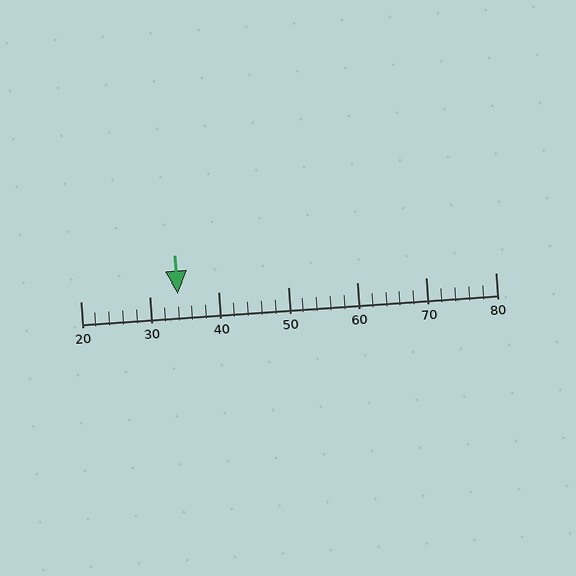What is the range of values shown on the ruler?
The ruler shows values from 20 to 80.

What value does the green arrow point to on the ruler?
The green arrow points to approximately 34.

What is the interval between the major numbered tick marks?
The major tick marks are spaced 10 units apart.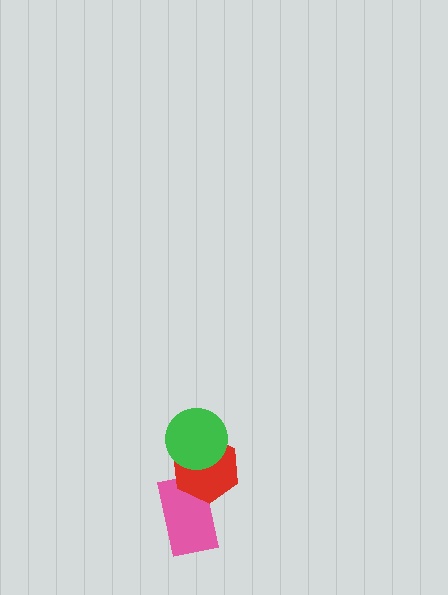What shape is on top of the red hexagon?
The green circle is on top of the red hexagon.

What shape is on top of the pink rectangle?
The red hexagon is on top of the pink rectangle.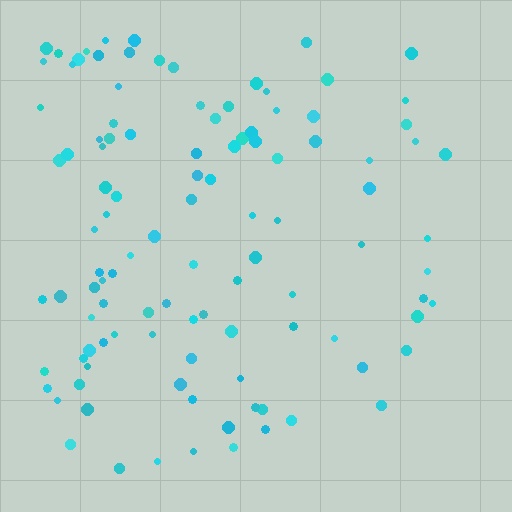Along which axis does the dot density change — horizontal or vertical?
Horizontal.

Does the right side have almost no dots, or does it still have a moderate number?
Still a moderate number, just noticeably fewer than the left.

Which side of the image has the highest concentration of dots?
The left.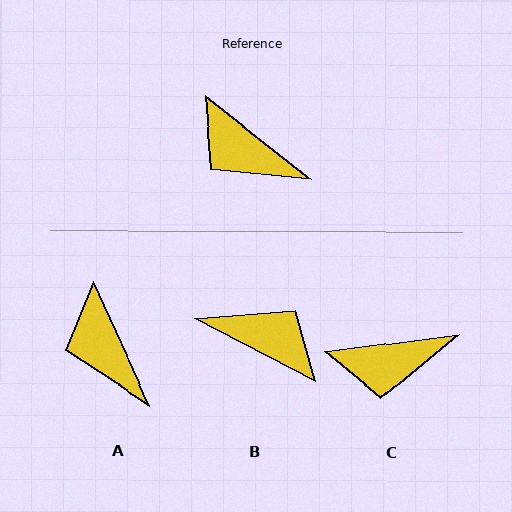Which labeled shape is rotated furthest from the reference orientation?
B, about 170 degrees away.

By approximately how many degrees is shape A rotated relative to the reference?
Approximately 27 degrees clockwise.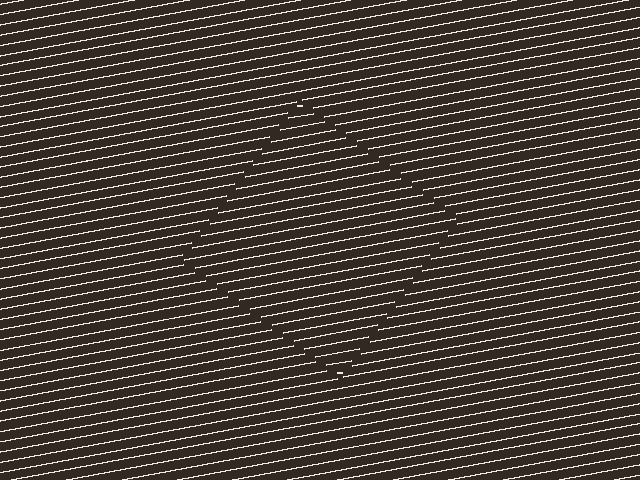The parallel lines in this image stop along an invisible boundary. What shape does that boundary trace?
An illusory square. The interior of the shape contains the same grating, shifted by half a period — the contour is defined by the phase discontinuity where line-ends from the inner and outer gratings abut.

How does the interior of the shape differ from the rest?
The interior of the shape contains the same grating, shifted by half a period — the contour is defined by the phase discontinuity where line-ends from the inner and outer gratings abut.